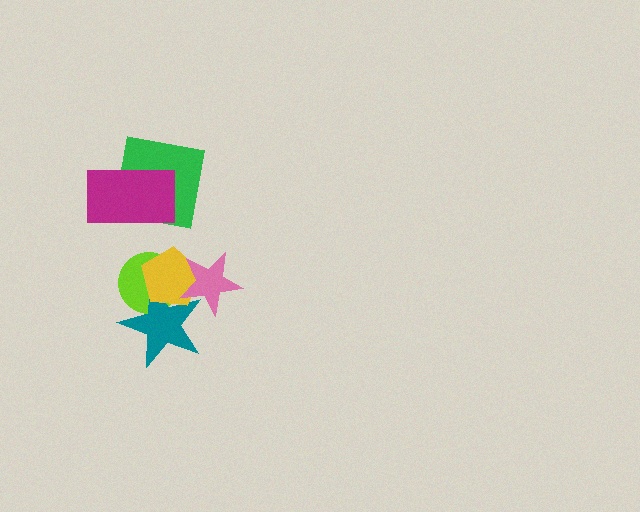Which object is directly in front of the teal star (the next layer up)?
The yellow pentagon is directly in front of the teal star.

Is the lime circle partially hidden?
Yes, it is partially covered by another shape.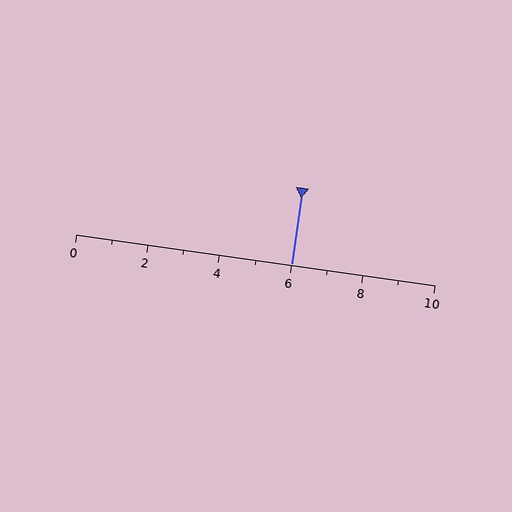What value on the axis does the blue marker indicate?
The marker indicates approximately 6.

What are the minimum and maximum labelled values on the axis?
The axis runs from 0 to 10.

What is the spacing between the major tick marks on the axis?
The major ticks are spaced 2 apart.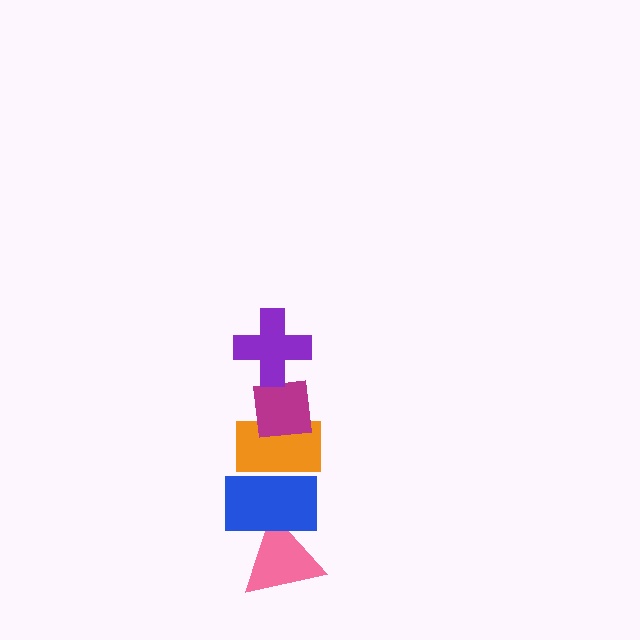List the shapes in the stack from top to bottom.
From top to bottom: the purple cross, the magenta square, the orange rectangle, the blue rectangle, the pink triangle.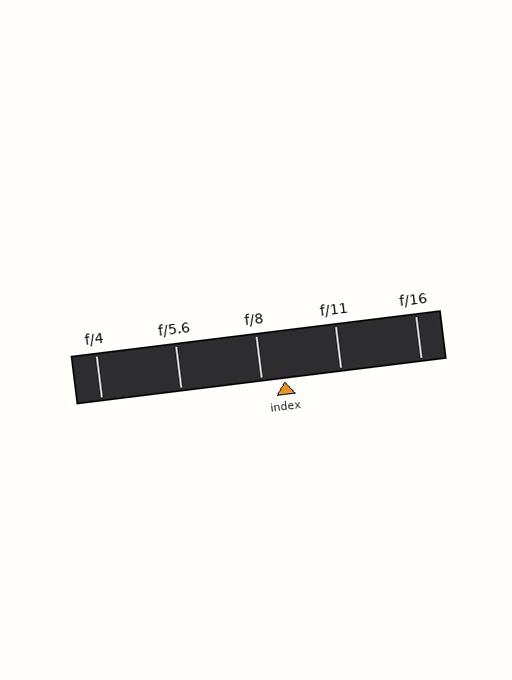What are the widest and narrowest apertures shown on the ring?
The widest aperture shown is f/4 and the narrowest is f/16.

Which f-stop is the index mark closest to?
The index mark is closest to f/8.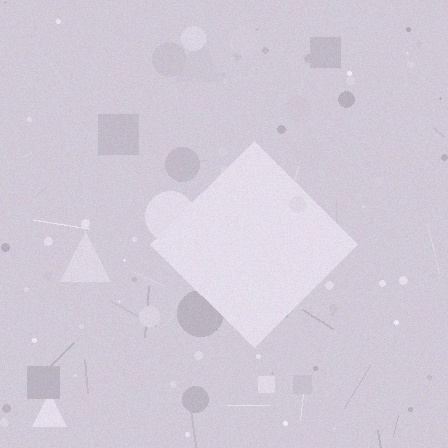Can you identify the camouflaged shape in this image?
The camouflaged shape is a diamond.